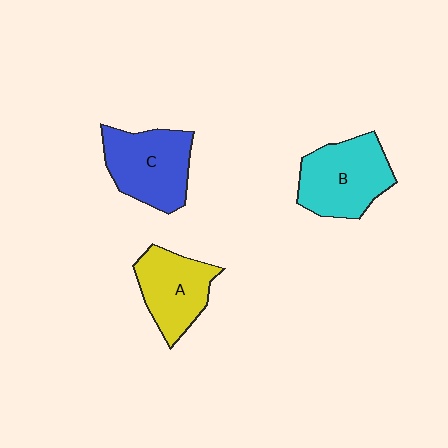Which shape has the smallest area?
Shape A (yellow).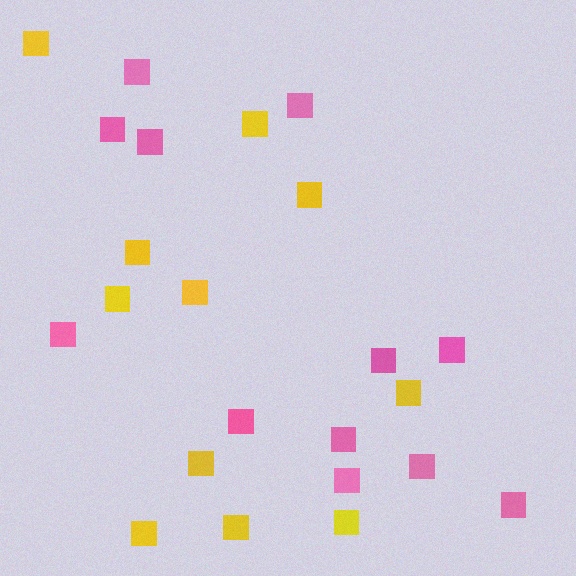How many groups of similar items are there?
There are 2 groups: one group of yellow squares (11) and one group of pink squares (12).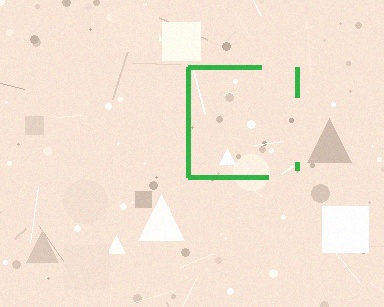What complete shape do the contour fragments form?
The contour fragments form a square.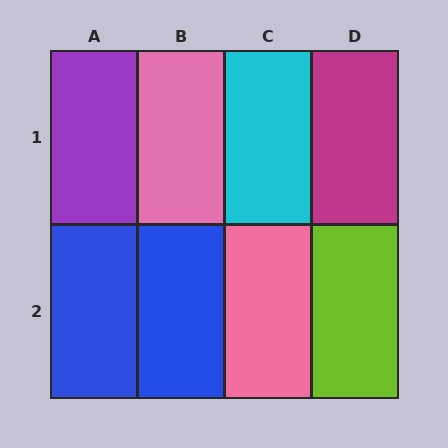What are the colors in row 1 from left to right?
Purple, pink, cyan, magenta.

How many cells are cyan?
1 cell is cyan.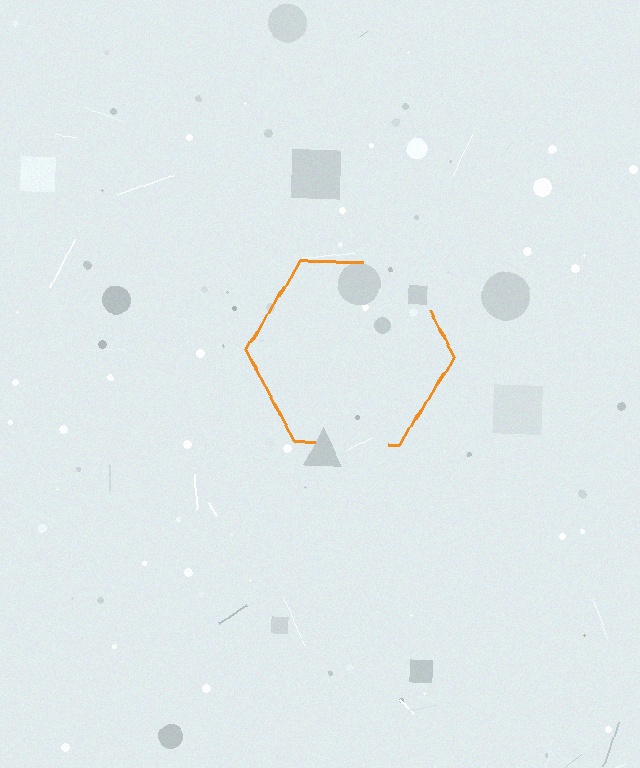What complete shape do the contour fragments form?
The contour fragments form a hexagon.